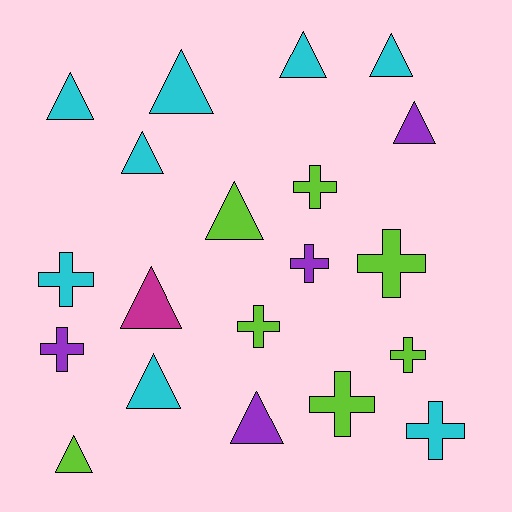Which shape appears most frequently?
Triangle, with 11 objects.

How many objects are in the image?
There are 20 objects.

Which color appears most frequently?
Cyan, with 8 objects.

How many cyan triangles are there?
There are 6 cyan triangles.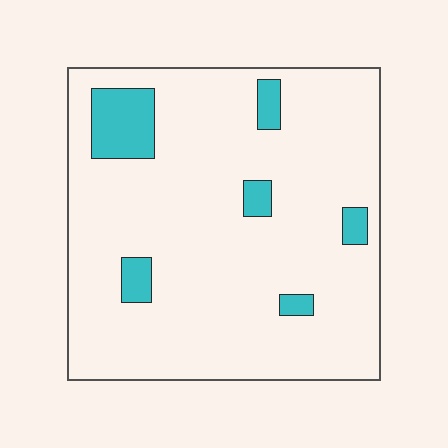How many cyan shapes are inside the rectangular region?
6.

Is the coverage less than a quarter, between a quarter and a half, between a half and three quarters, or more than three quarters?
Less than a quarter.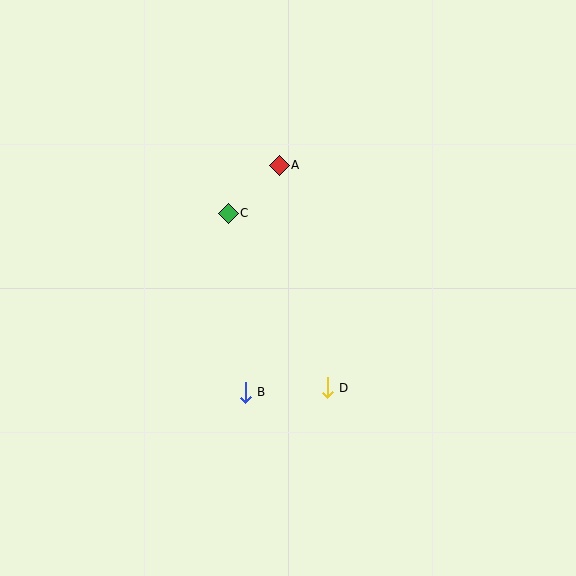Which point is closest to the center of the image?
Point C at (228, 213) is closest to the center.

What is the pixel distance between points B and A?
The distance between B and A is 229 pixels.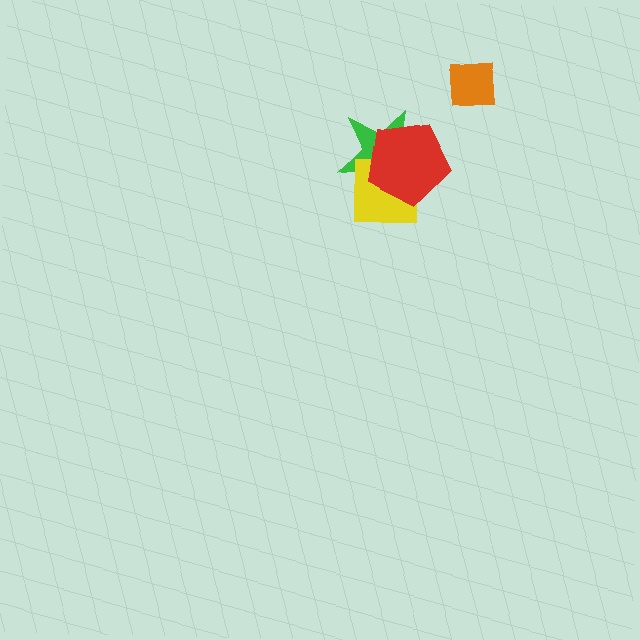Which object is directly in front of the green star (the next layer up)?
The yellow square is directly in front of the green star.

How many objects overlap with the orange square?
0 objects overlap with the orange square.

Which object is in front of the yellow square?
The red pentagon is in front of the yellow square.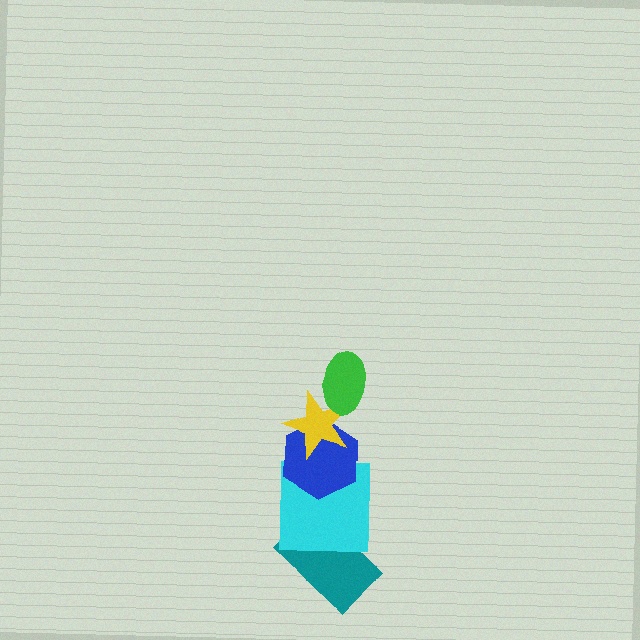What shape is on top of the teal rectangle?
The cyan square is on top of the teal rectangle.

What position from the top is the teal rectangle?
The teal rectangle is 5th from the top.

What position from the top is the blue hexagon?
The blue hexagon is 3rd from the top.